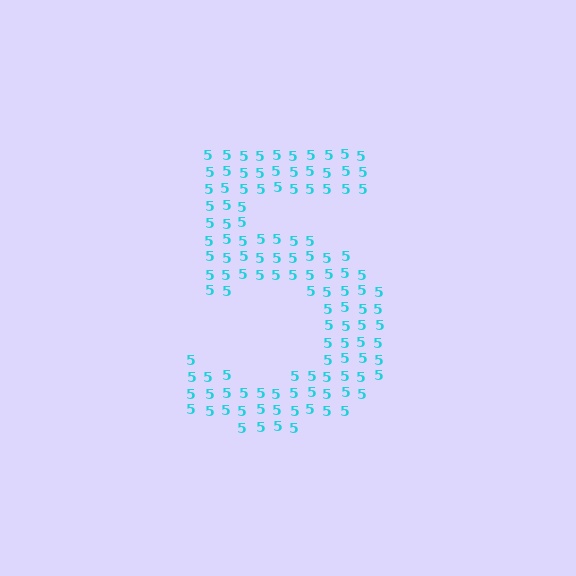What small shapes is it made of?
It is made of small digit 5's.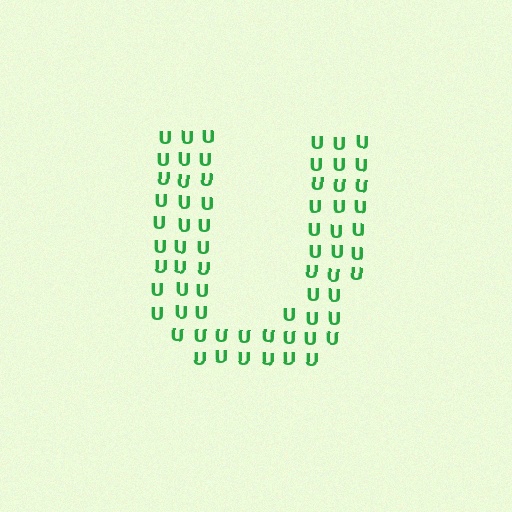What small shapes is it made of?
It is made of small letter U's.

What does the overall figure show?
The overall figure shows the letter U.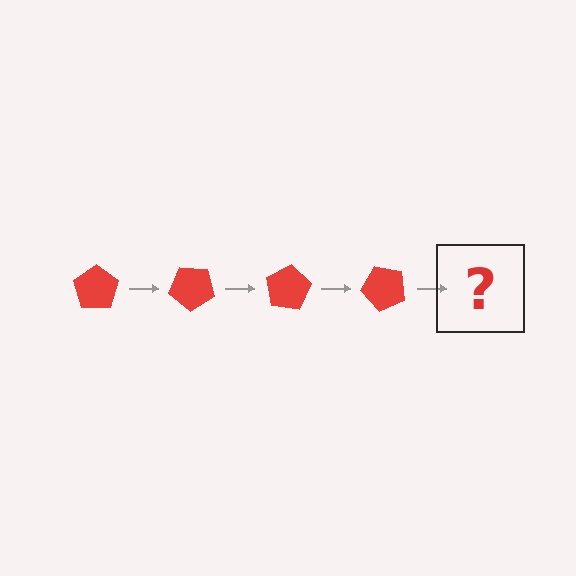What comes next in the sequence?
The next element should be a red pentagon rotated 160 degrees.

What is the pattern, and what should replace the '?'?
The pattern is that the pentagon rotates 40 degrees each step. The '?' should be a red pentagon rotated 160 degrees.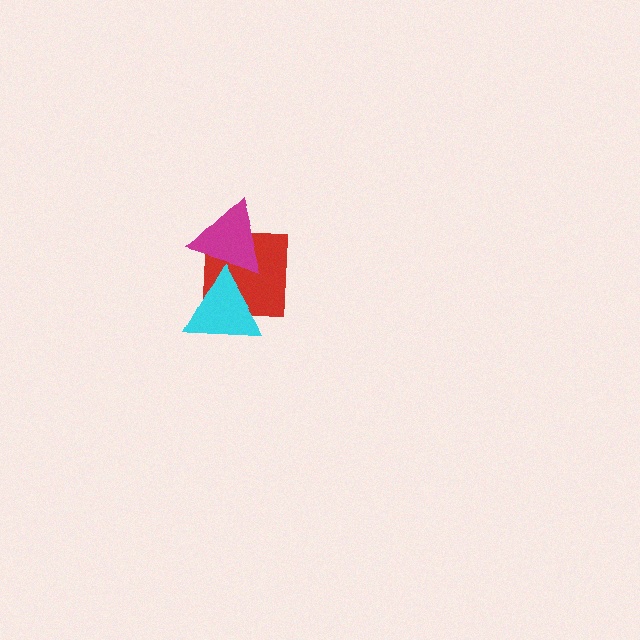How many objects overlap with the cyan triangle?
2 objects overlap with the cyan triangle.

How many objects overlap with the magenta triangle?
2 objects overlap with the magenta triangle.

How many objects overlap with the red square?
2 objects overlap with the red square.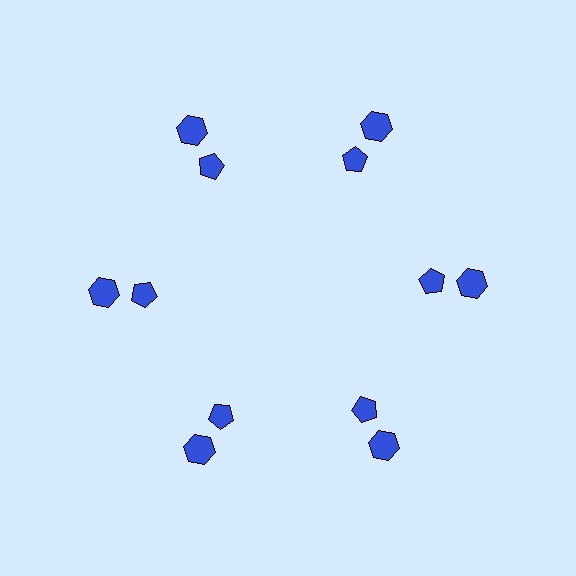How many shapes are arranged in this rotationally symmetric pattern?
There are 12 shapes, arranged in 6 groups of 2.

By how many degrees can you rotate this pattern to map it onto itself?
The pattern maps onto itself every 60 degrees of rotation.